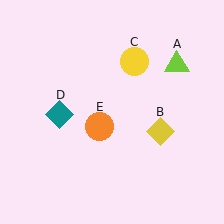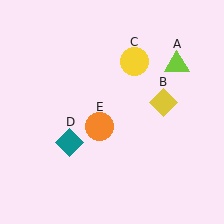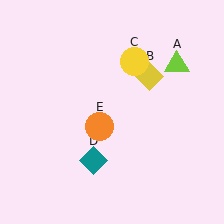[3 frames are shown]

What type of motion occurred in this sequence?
The yellow diamond (object B), teal diamond (object D) rotated counterclockwise around the center of the scene.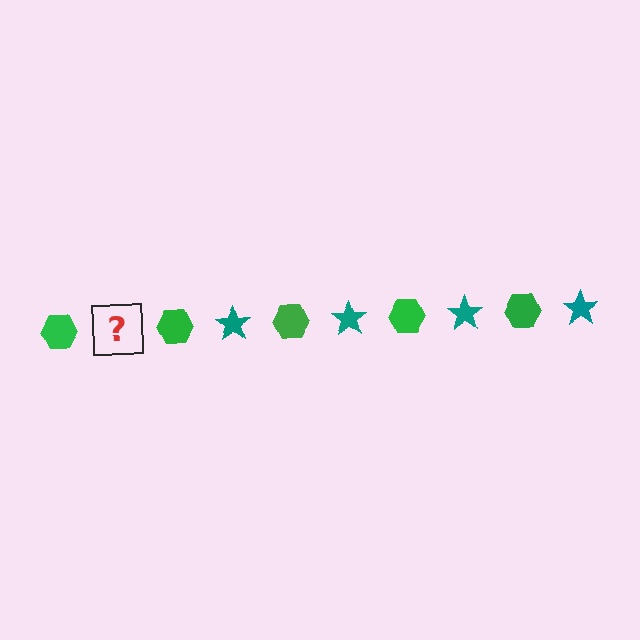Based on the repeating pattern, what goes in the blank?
The blank should be a teal star.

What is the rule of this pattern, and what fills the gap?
The rule is that the pattern alternates between green hexagon and teal star. The gap should be filled with a teal star.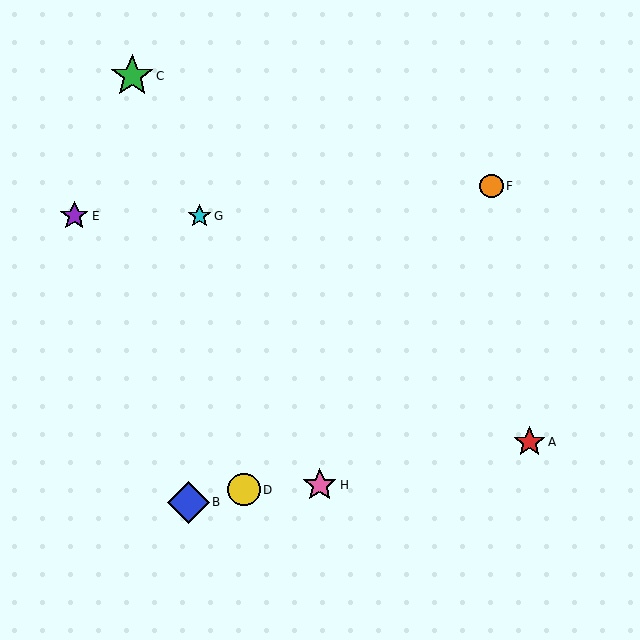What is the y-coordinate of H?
Object H is at y≈485.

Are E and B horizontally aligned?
No, E is at y≈216 and B is at y≈502.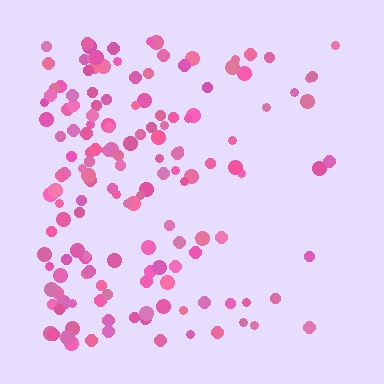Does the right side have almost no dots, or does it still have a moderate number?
Still a moderate number, just noticeably fewer than the left.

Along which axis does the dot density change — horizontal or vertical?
Horizontal.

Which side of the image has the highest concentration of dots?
The left.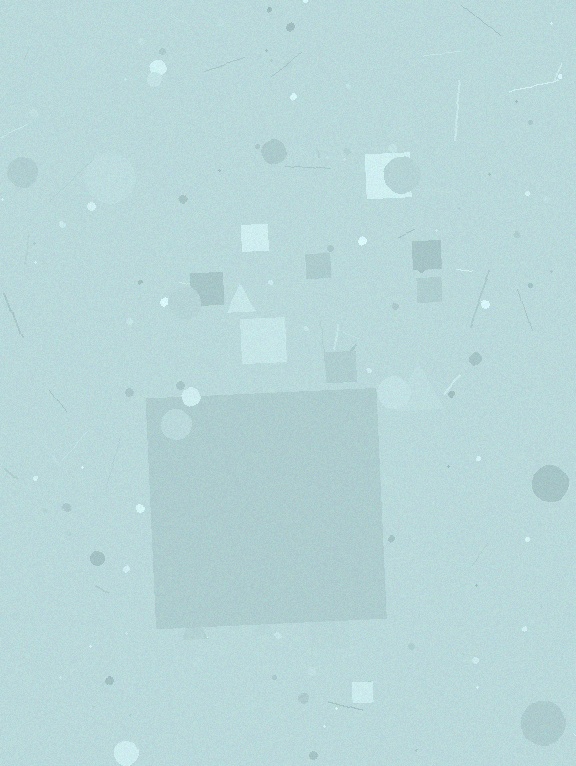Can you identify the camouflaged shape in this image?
The camouflaged shape is a square.